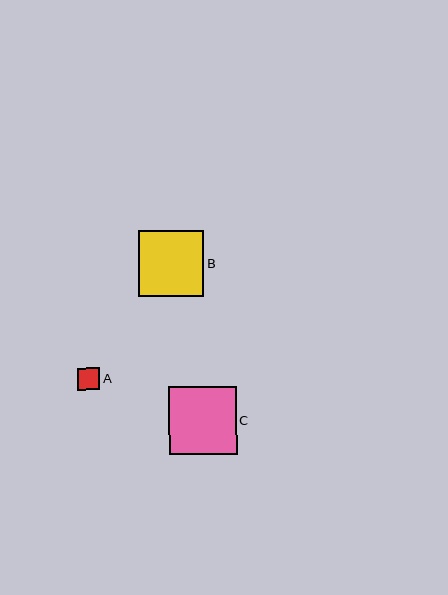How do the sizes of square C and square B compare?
Square C and square B are approximately the same size.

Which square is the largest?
Square C is the largest with a size of approximately 68 pixels.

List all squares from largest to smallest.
From largest to smallest: C, B, A.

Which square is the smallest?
Square A is the smallest with a size of approximately 22 pixels.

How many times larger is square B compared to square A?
Square B is approximately 2.9 times the size of square A.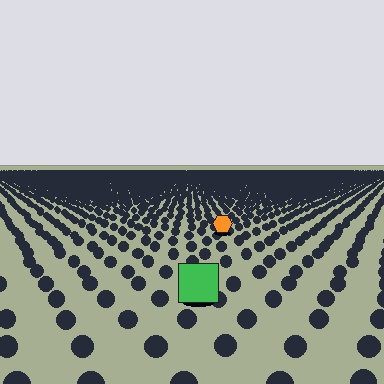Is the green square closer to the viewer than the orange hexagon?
Yes. The green square is closer — you can tell from the texture gradient: the ground texture is coarser near it.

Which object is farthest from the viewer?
The orange hexagon is farthest from the viewer. It appears smaller and the ground texture around it is denser.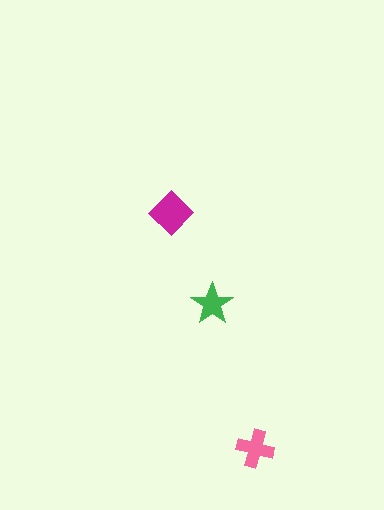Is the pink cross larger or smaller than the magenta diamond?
Smaller.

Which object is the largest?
The magenta diamond.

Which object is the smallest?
The green star.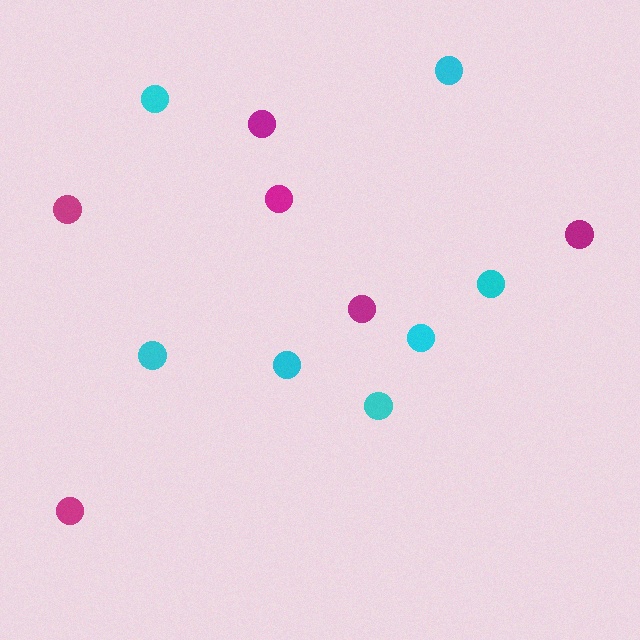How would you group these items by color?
There are 2 groups: one group of magenta circles (6) and one group of cyan circles (7).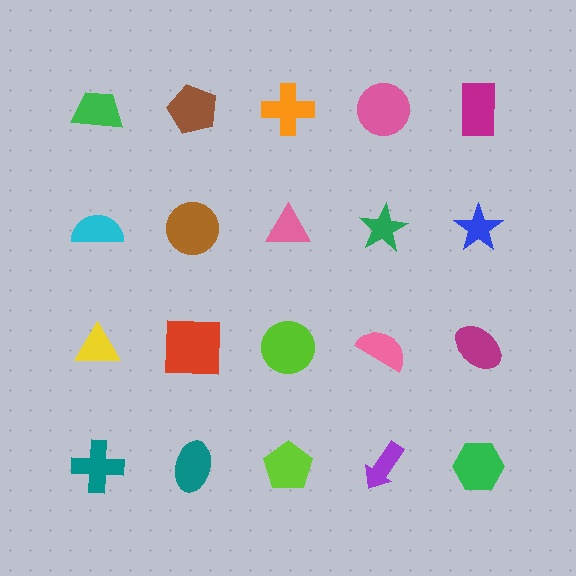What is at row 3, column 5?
A magenta ellipse.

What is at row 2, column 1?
A cyan semicircle.